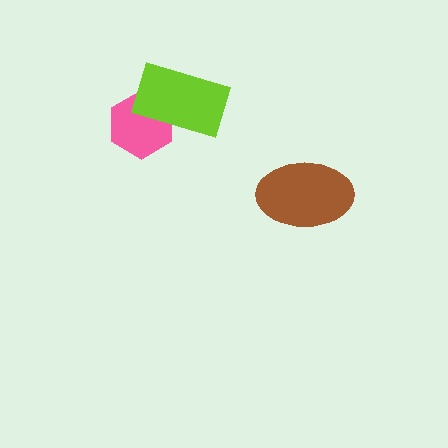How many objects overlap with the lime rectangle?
1 object overlaps with the lime rectangle.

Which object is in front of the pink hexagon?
The lime rectangle is in front of the pink hexagon.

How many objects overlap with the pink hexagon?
1 object overlaps with the pink hexagon.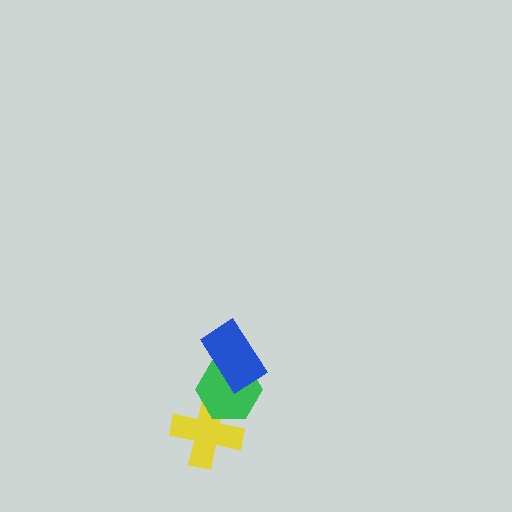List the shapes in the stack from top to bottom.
From top to bottom: the blue rectangle, the green hexagon, the yellow cross.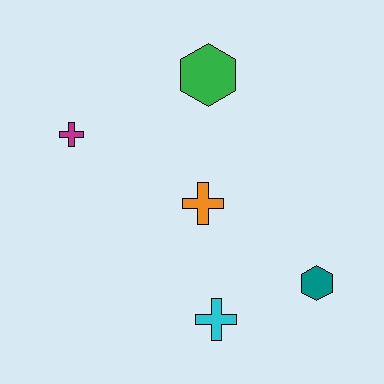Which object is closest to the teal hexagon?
The cyan cross is closest to the teal hexagon.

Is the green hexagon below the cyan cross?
No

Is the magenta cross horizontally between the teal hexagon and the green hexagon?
No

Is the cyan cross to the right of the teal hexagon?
No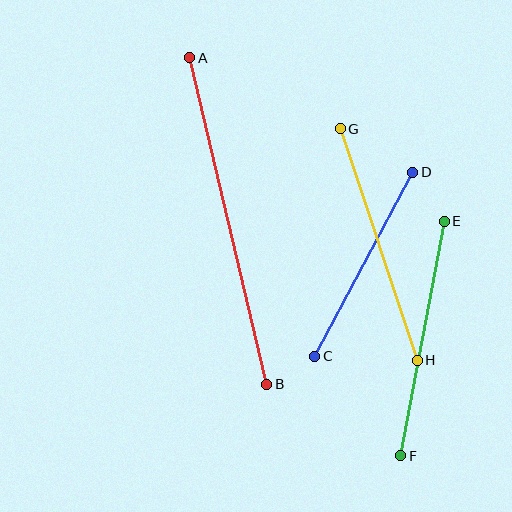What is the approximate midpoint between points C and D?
The midpoint is at approximately (364, 264) pixels.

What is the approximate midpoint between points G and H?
The midpoint is at approximately (379, 244) pixels.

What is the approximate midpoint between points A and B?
The midpoint is at approximately (228, 221) pixels.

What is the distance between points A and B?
The distance is approximately 336 pixels.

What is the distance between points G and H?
The distance is approximately 244 pixels.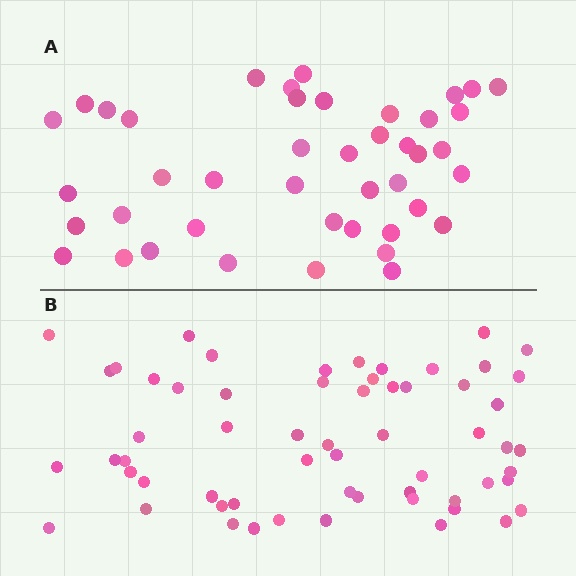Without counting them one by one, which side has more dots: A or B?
Region B (the bottom region) has more dots.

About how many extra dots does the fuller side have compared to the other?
Region B has approximately 15 more dots than region A.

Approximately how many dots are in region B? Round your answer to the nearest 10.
About 60 dots.